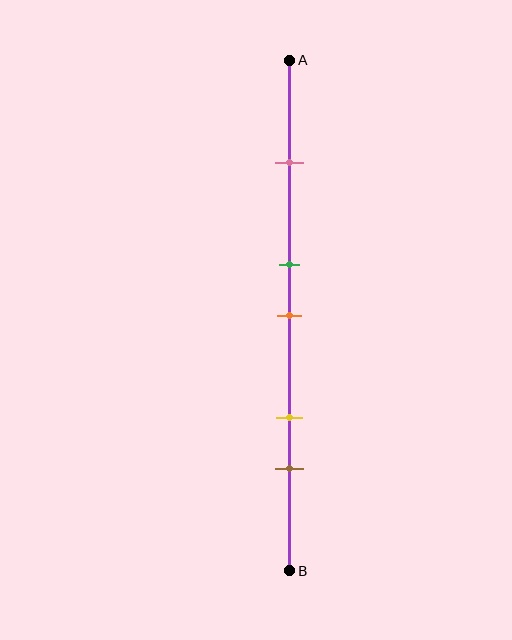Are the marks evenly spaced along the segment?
No, the marks are not evenly spaced.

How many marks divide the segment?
There are 5 marks dividing the segment.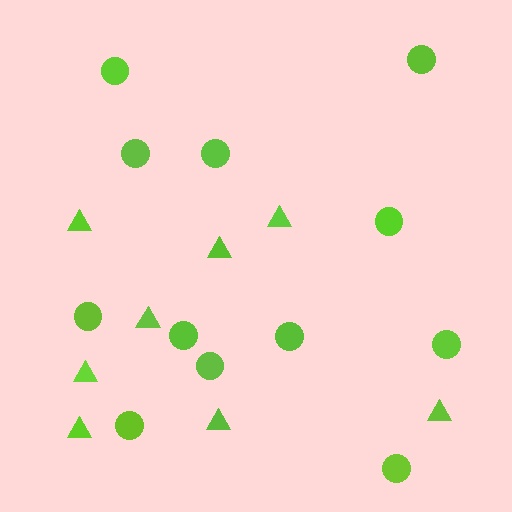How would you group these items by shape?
There are 2 groups: one group of circles (12) and one group of triangles (8).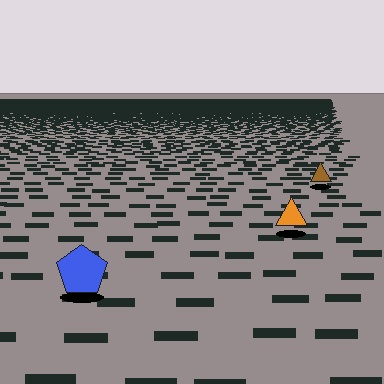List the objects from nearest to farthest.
From nearest to farthest: the blue pentagon, the orange triangle, the brown triangle.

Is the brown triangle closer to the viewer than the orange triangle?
No. The orange triangle is closer — you can tell from the texture gradient: the ground texture is coarser near it.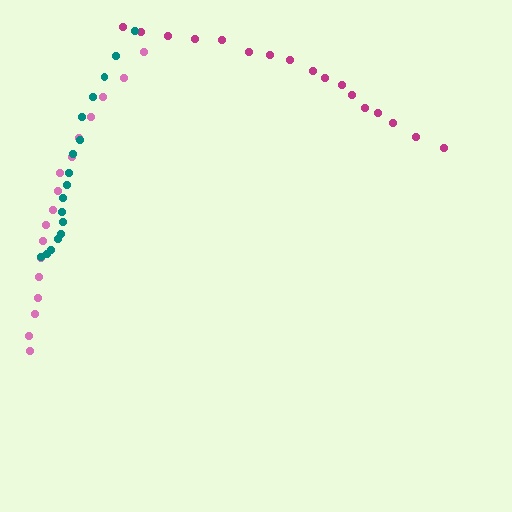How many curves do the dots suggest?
There are 3 distinct paths.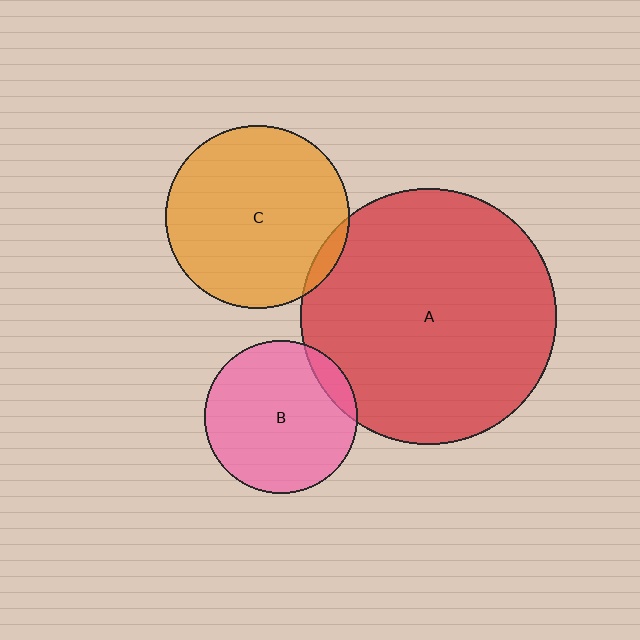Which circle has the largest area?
Circle A (red).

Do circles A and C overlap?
Yes.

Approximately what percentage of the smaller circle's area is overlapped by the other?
Approximately 5%.